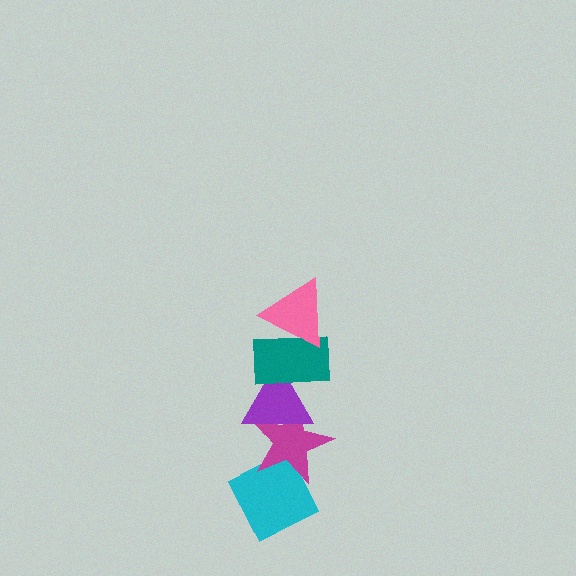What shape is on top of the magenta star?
The purple triangle is on top of the magenta star.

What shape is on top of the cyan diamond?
The magenta star is on top of the cyan diamond.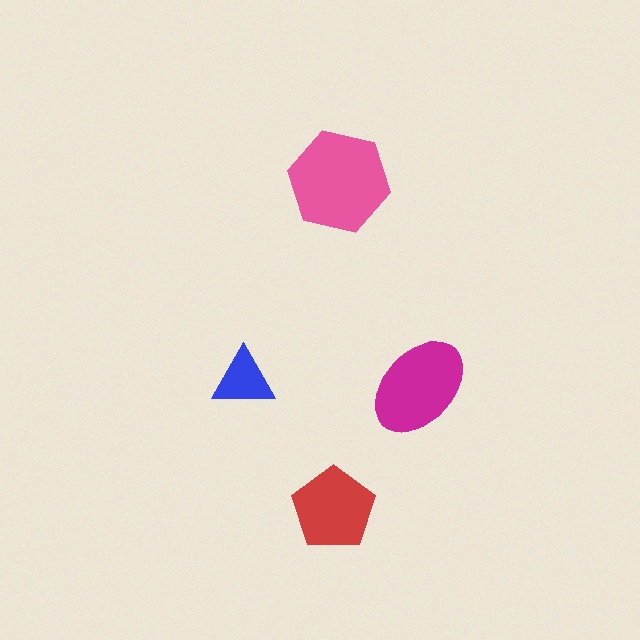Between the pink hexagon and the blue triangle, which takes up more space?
The pink hexagon.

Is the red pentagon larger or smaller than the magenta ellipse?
Smaller.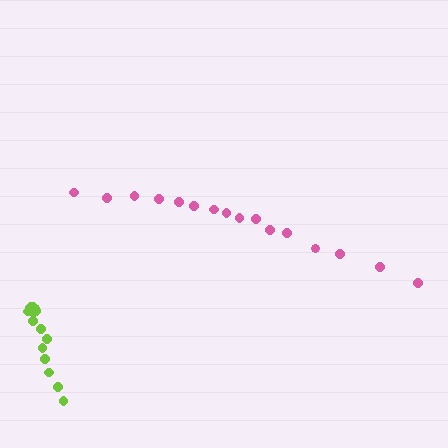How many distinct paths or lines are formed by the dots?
There are 2 distinct paths.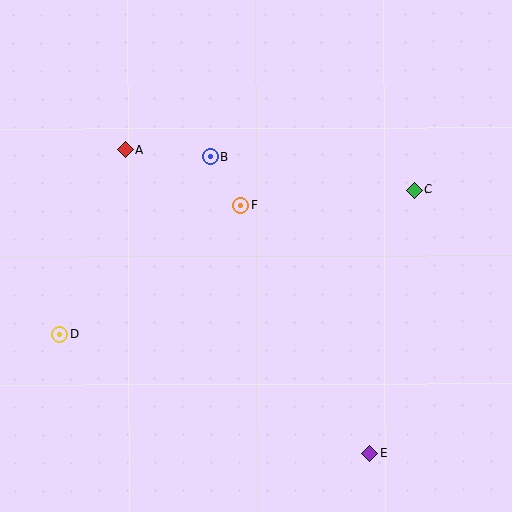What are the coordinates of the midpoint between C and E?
The midpoint between C and E is at (392, 321).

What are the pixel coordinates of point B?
Point B is at (210, 157).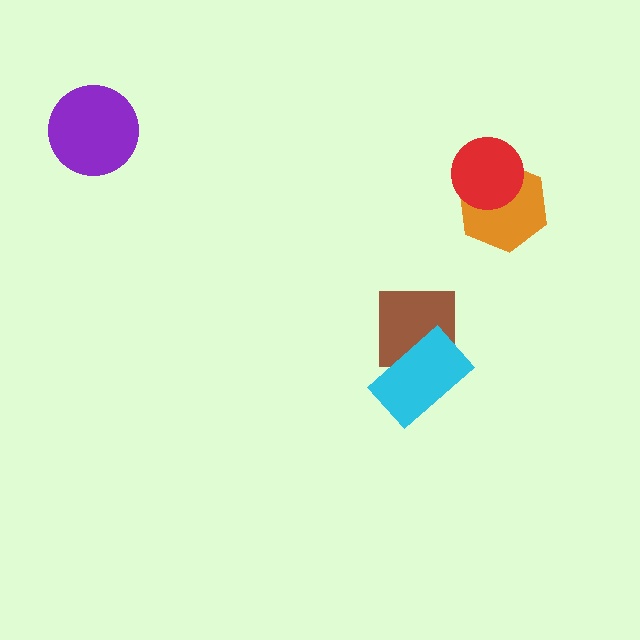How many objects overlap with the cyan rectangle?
1 object overlaps with the cyan rectangle.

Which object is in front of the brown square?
The cyan rectangle is in front of the brown square.